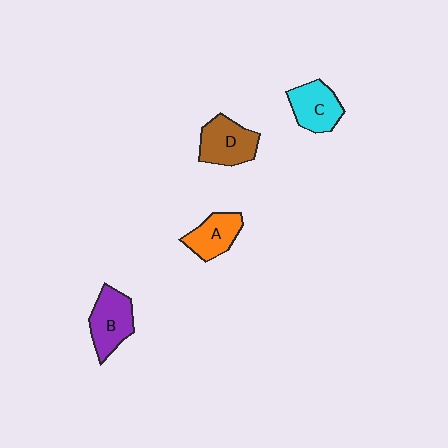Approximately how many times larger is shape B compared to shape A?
Approximately 1.2 times.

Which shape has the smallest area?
Shape A (orange).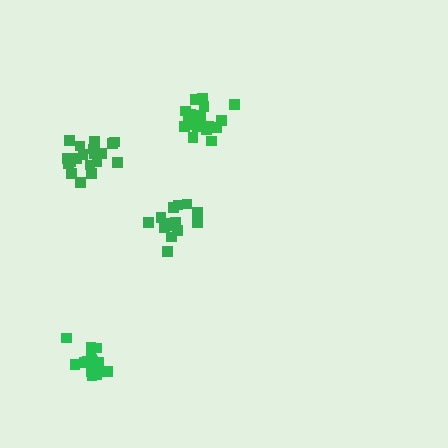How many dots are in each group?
Group 1: 15 dots, Group 2: 18 dots, Group 3: 16 dots, Group 4: 20 dots (69 total).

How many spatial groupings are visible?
There are 4 spatial groupings.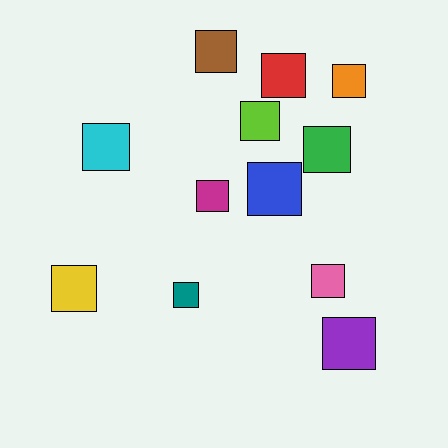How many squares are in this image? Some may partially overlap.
There are 12 squares.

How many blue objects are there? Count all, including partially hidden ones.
There is 1 blue object.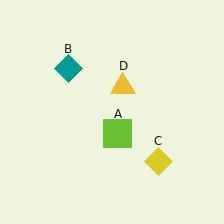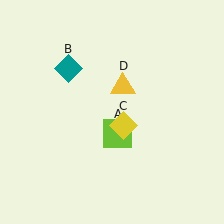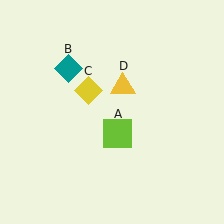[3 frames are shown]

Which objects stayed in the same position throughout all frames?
Lime square (object A) and teal diamond (object B) and yellow triangle (object D) remained stationary.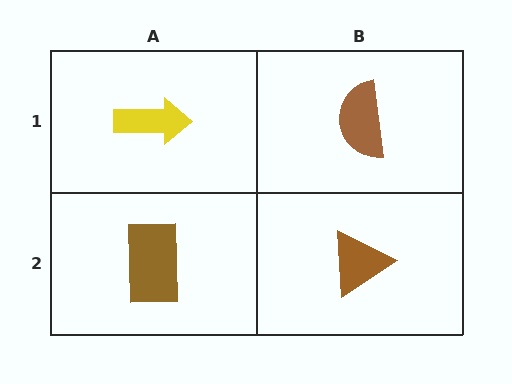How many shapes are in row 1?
2 shapes.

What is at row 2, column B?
A brown triangle.